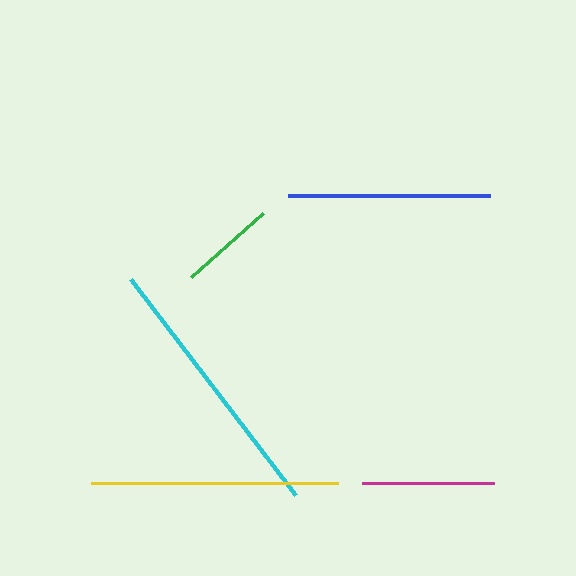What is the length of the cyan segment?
The cyan segment is approximately 271 pixels long.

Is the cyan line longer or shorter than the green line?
The cyan line is longer than the green line.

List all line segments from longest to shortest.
From longest to shortest: cyan, yellow, blue, magenta, green.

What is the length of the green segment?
The green segment is approximately 97 pixels long.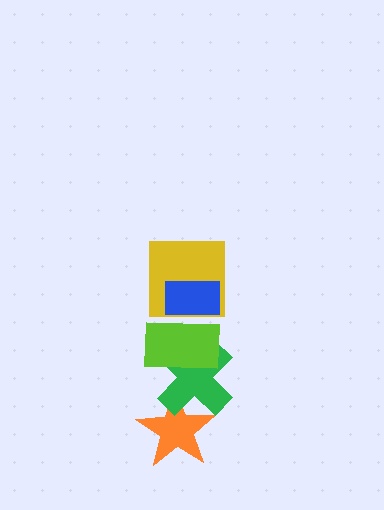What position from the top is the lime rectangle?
The lime rectangle is 3rd from the top.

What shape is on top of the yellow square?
The blue rectangle is on top of the yellow square.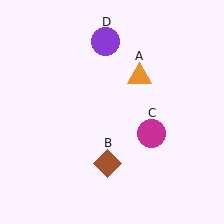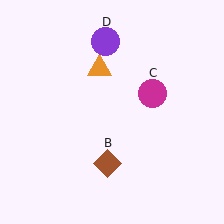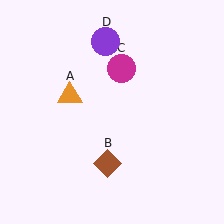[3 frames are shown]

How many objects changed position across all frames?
2 objects changed position: orange triangle (object A), magenta circle (object C).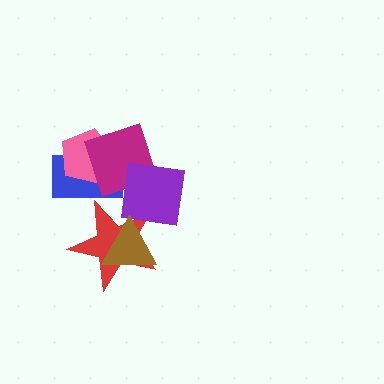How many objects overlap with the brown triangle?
2 objects overlap with the brown triangle.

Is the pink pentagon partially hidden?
Yes, it is partially covered by another shape.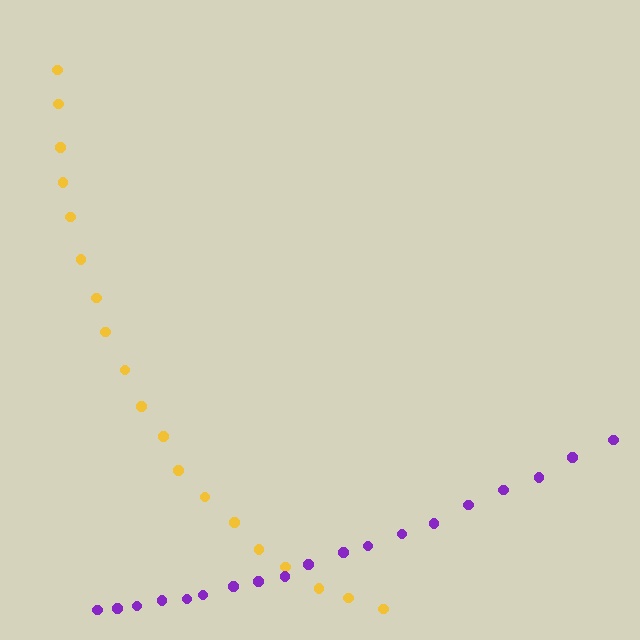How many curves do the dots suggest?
There are 2 distinct paths.